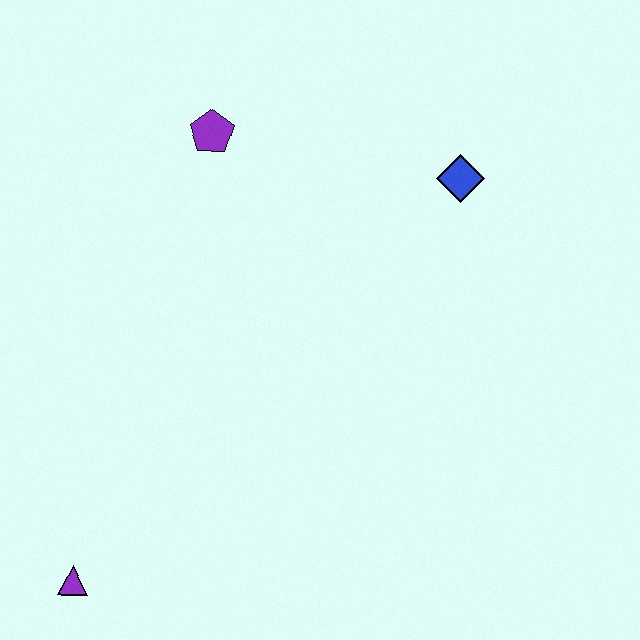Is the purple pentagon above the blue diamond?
Yes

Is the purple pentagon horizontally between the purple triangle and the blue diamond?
Yes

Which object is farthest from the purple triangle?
The blue diamond is farthest from the purple triangle.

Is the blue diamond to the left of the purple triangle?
No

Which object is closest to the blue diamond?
The purple pentagon is closest to the blue diamond.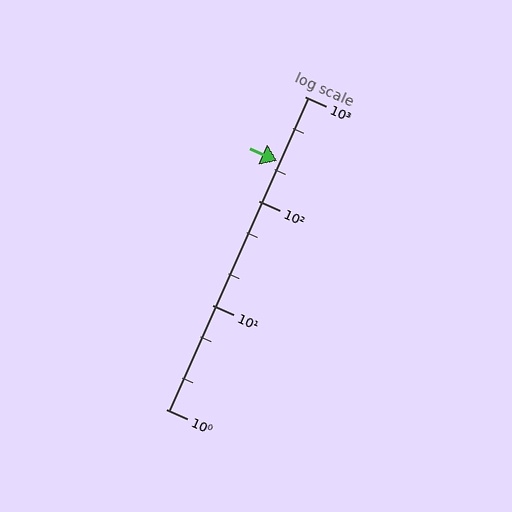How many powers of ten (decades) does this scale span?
The scale spans 3 decades, from 1 to 1000.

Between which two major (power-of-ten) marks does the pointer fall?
The pointer is between 100 and 1000.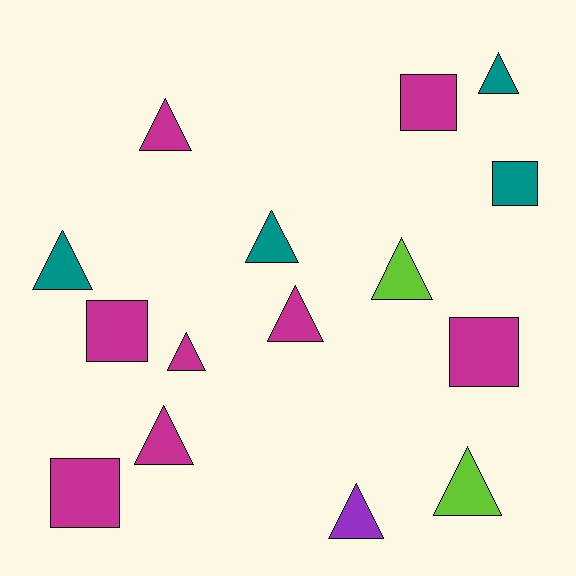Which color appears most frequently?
Magenta, with 8 objects.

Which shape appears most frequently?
Triangle, with 10 objects.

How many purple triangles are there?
There is 1 purple triangle.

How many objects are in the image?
There are 15 objects.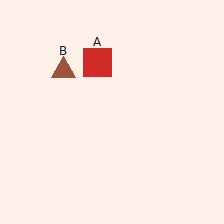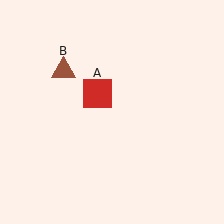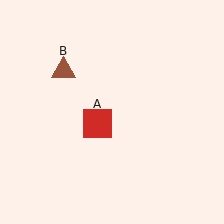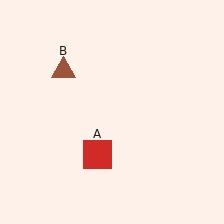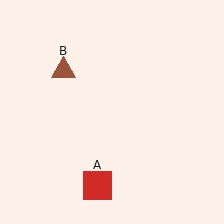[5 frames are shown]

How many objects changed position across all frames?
1 object changed position: red square (object A).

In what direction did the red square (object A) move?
The red square (object A) moved down.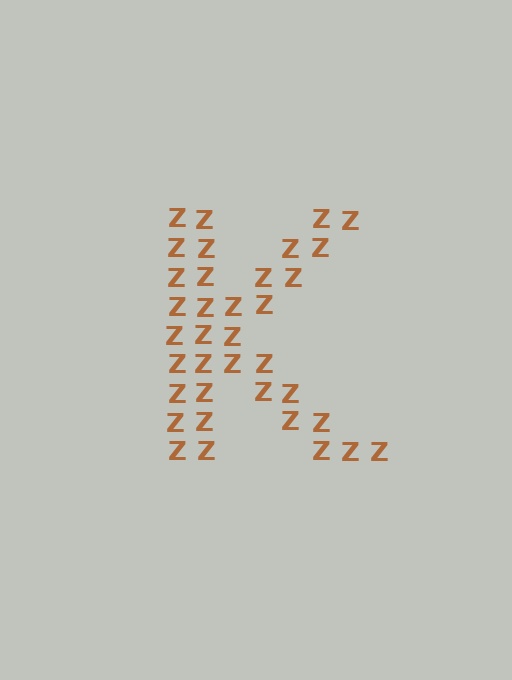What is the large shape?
The large shape is the letter K.